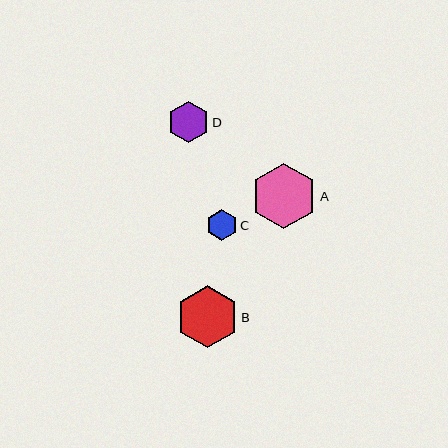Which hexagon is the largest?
Hexagon A is the largest with a size of approximately 66 pixels.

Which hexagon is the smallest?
Hexagon C is the smallest with a size of approximately 30 pixels.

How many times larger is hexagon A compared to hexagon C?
Hexagon A is approximately 2.2 times the size of hexagon C.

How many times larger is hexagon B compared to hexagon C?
Hexagon B is approximately 2.0 times the size of hexagon C.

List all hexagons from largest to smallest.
From largest to smallest: A, B, D, C.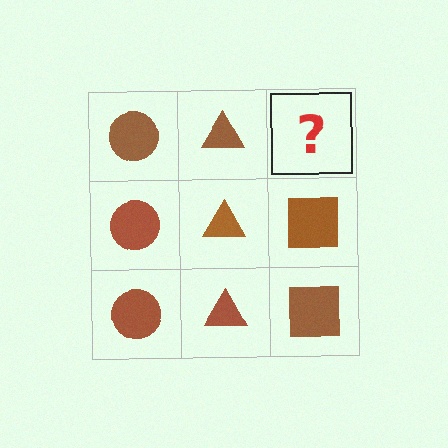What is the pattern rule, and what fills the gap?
The rule is that each column has a consistent shape. The gap should be filled with a brown square.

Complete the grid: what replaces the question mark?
The question mark should be replaced with a brown square.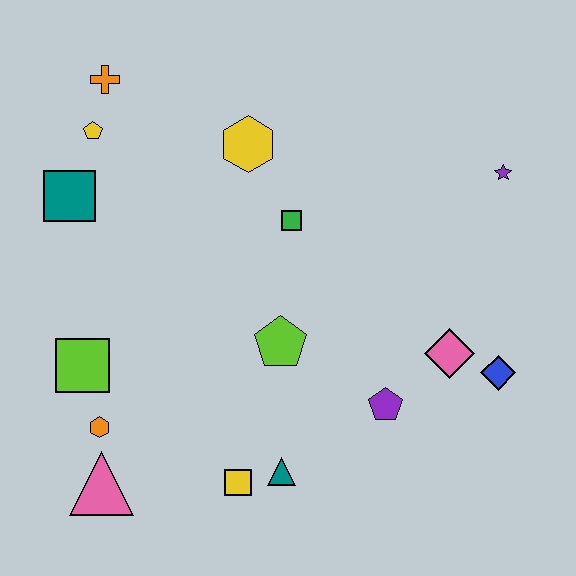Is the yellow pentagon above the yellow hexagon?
Yes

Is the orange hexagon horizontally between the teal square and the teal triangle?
Yes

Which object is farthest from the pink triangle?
The purple star is farthest from the pink triangle.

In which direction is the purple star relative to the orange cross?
The purple star is to the right of the orange cross.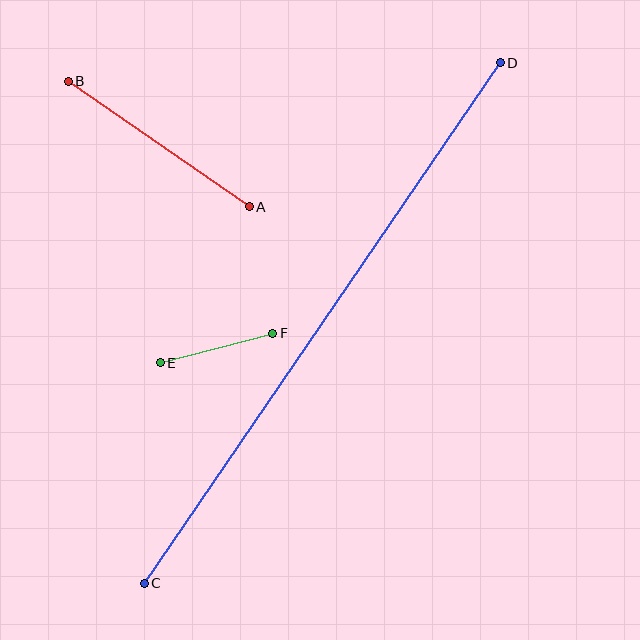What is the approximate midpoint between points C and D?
The midpoint is at approximately (322, 323) pixels.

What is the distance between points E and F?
The distance is approximately 116 pixels.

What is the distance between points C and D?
The distance is approximately 631 pixels.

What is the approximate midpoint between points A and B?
The midpoint is at approximately (159, 144) pixels.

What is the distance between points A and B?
The distance is approximately 220 pixels.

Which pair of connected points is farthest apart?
Points C and D are farthest apart.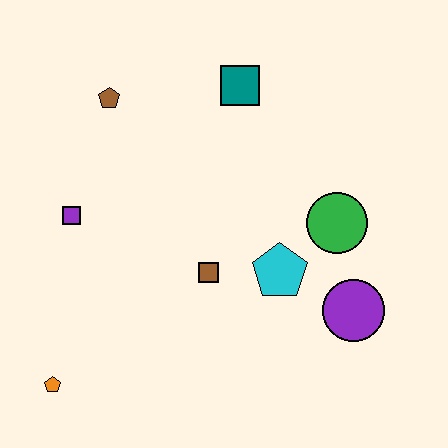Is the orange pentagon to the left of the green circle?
Yes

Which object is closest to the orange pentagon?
The purple square is closest to the orange pentagon.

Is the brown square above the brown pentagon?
No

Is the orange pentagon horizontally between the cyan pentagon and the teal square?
No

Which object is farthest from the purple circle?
The brown pentagon is farthest from the purple circle.